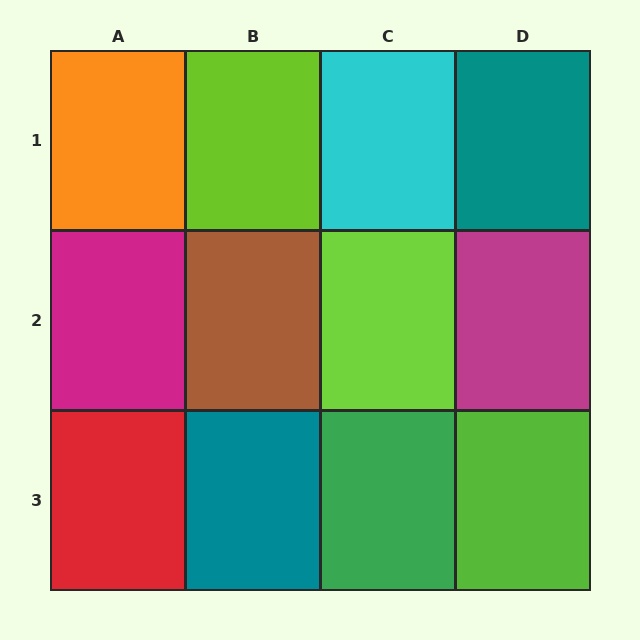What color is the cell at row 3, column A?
Red.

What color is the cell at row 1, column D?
Teal.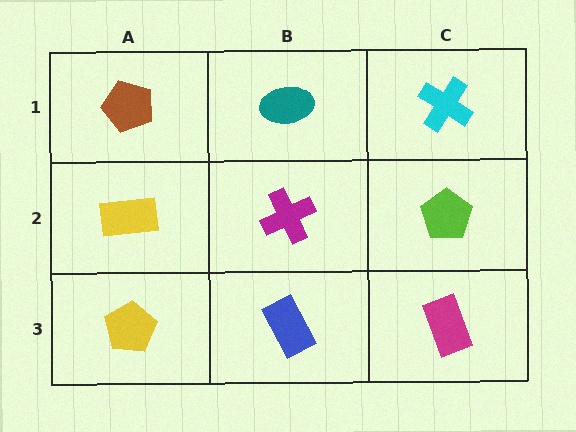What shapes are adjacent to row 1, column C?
A lime pentagon (row 2, column C), a teal ellipse (row 1, column B).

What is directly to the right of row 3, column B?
A magenta rectangle.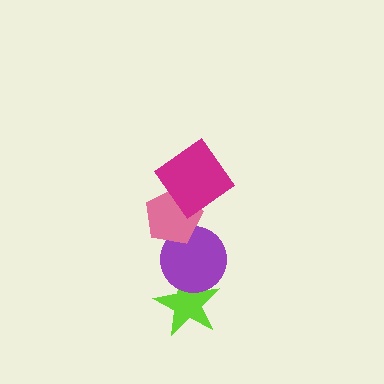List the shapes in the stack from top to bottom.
From top to bottom: the magenta diamond, the pink pentagon, the purple circle, the lime star.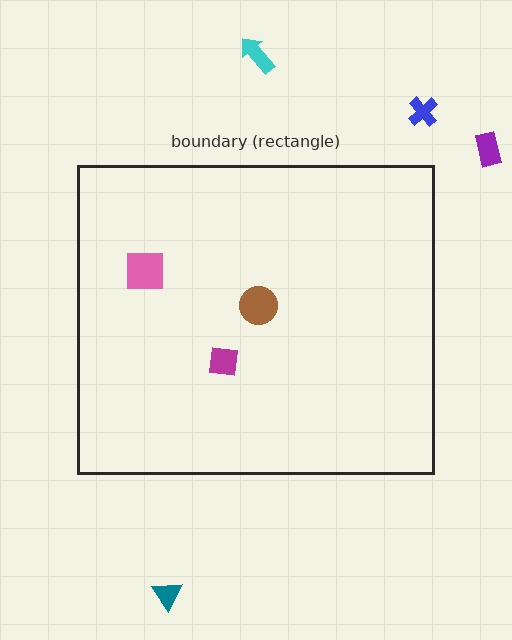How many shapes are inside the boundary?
3 inside, 4 outside.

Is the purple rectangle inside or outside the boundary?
Outside.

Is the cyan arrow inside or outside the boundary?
Outside.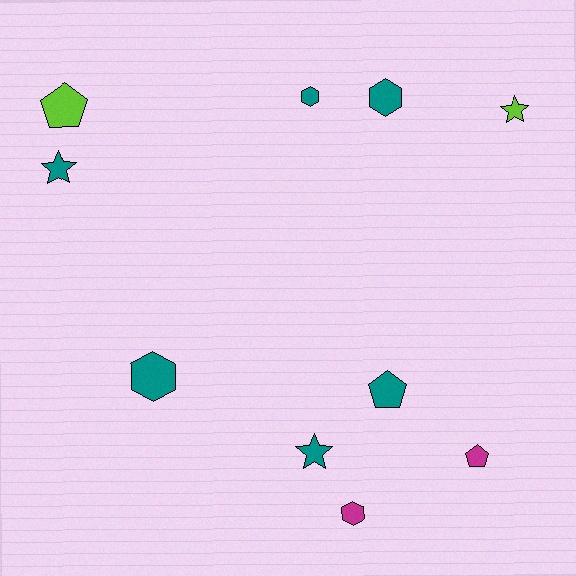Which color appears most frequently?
Teal, with 6 objects.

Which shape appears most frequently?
Hexagon, with 4 objects.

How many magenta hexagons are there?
There is 1 magenta hexagon.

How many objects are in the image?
There are 10 objects.